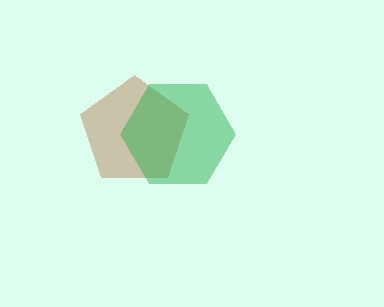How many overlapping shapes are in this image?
There are 2 overlapping shapes in the image.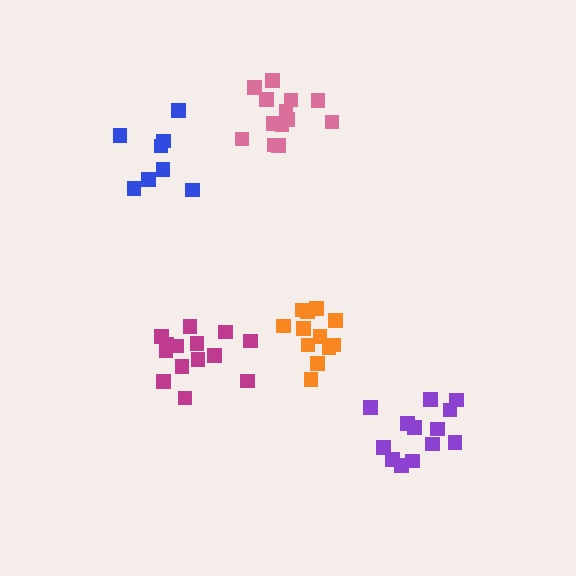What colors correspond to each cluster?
The clusters are colored: magenta, pink, purple, orange, blue.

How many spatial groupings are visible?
There are 5 spatial groupings.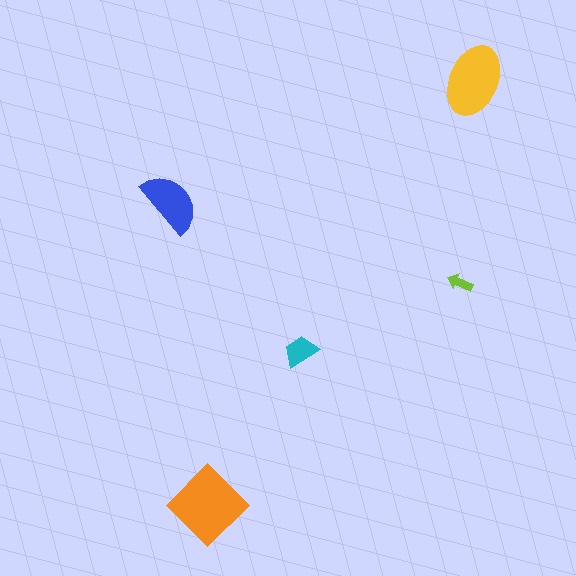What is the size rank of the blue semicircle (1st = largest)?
3rd.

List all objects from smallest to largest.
The lime arrow, the cyan trapezoid, the blue semicircle, the yellow ellipse, the orange diamond.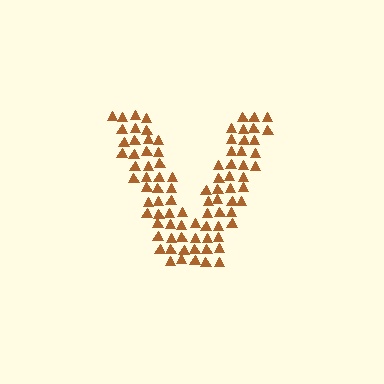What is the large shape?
The large shape is the letter V.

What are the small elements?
The small elements are triangles.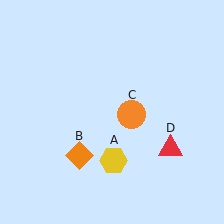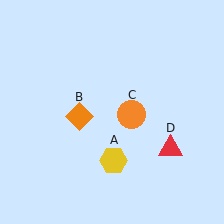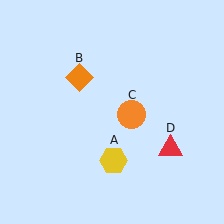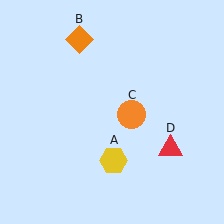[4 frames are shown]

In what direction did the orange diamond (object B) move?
The orange diamond (object B) moved up.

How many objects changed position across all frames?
1 object changed position: orange diamond (object B).